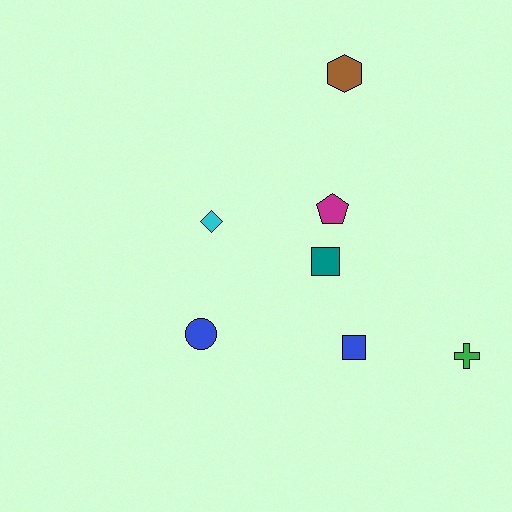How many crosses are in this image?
There is 1 cross.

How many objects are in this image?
There are 7 objects.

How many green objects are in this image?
There is 1 green object.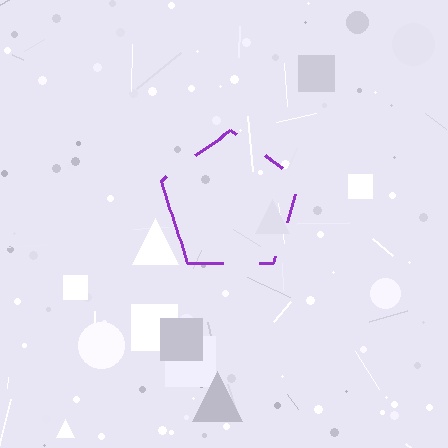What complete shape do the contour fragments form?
The contour fragments form a pentagon.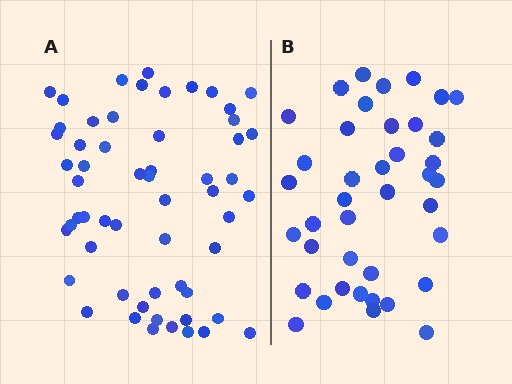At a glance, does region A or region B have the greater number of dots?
Region A (the left region) has more dots.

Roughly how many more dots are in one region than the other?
Region A has approximately 15 more dots than region B.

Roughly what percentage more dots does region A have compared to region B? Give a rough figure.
About 40% more.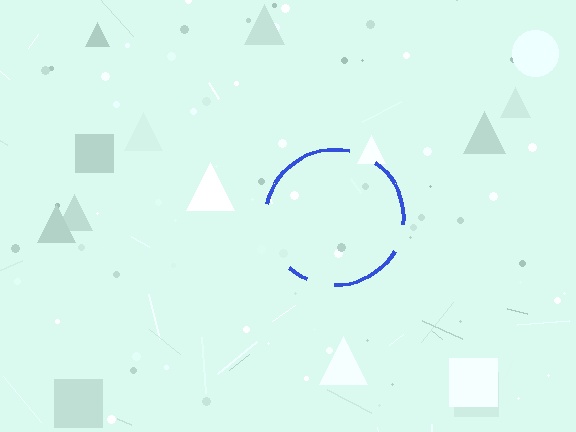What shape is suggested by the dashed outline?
The dashed outline suggests a circle.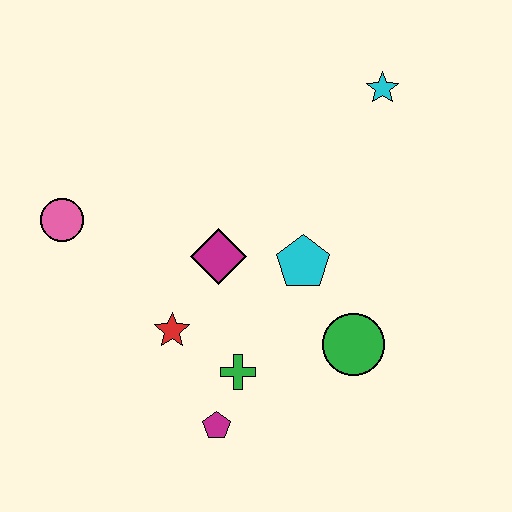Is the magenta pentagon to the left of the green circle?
Yes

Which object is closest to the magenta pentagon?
The green cross is closest to the magenta pentagon.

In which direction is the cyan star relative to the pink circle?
The cyan star is to the right of the pink circle.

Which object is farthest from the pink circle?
The cyan star is farthest from the pink circle.